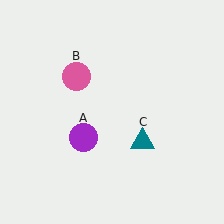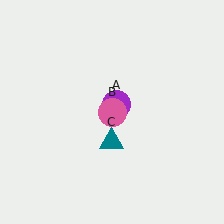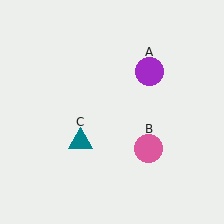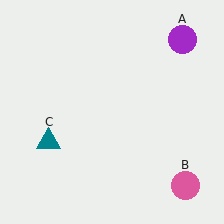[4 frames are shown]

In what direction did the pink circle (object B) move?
The pink circle (object B) moved down and to the right.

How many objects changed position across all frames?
3 objects changed position: purple circle (object A), pink circle (object B), teal triangle (object C).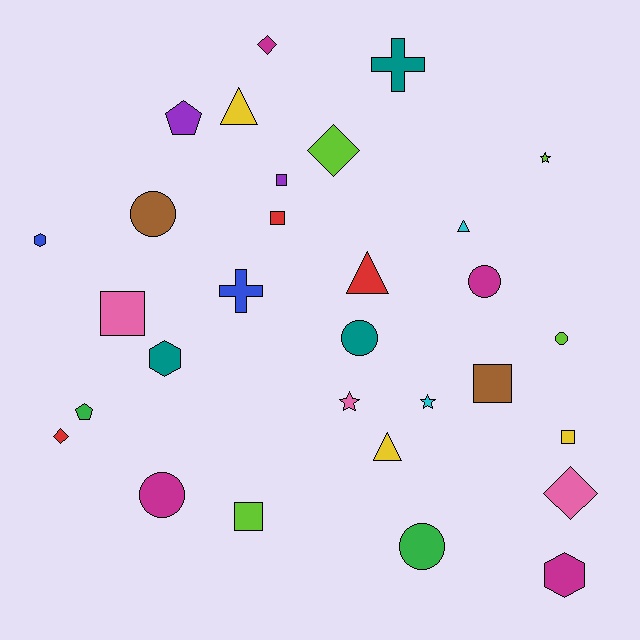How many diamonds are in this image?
There are 4 diamonds.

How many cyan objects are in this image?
There are 2 cyan objects.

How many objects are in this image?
There are 30 objects.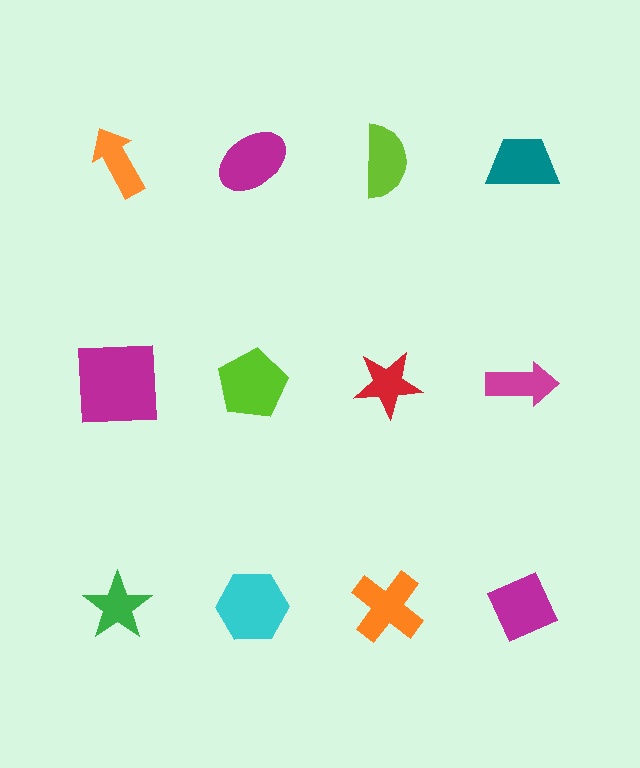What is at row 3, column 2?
A cyan hexagon.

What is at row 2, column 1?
A magenta square.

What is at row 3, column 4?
A magenta diamond.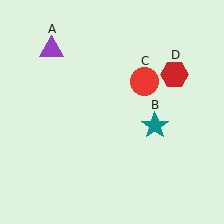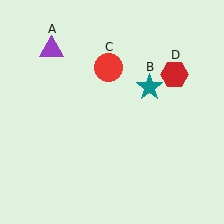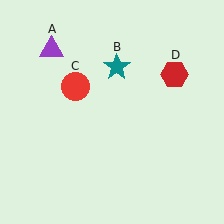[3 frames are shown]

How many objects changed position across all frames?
2 objects changed position: teal star (object B), red circle (object C).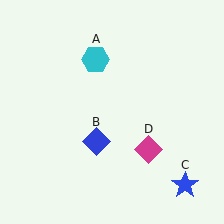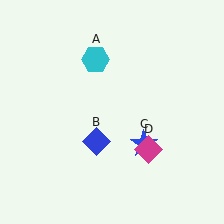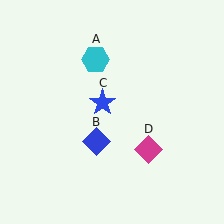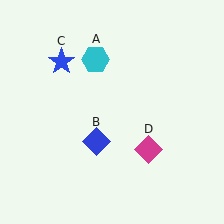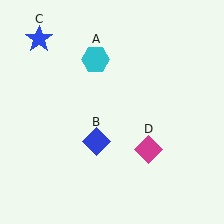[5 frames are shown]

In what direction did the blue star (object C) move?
The blue star (object C) moved up and to the left.